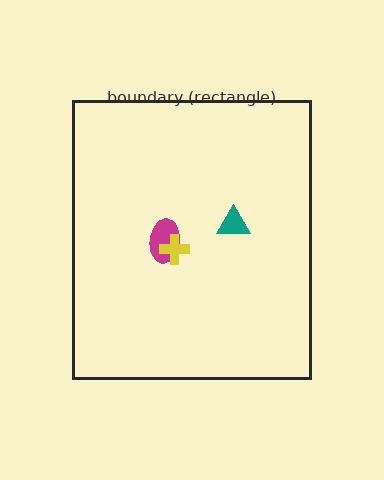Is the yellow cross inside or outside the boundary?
Inside.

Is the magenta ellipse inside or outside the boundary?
Inside.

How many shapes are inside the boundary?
3 inside, 0 outside.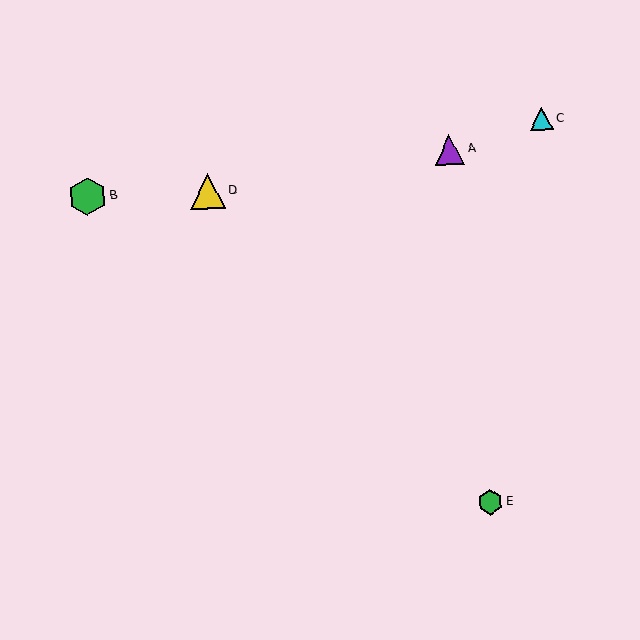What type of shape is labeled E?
Shape E is a green hexagon.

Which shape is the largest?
The green hexagon (labeled B) is the largest.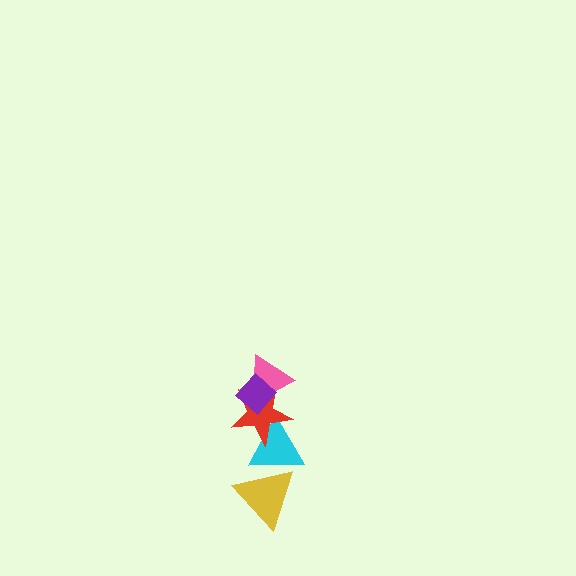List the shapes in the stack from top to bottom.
From top to bottom: the purple diamond, the pink triangle, the red star, the cyan triangle, the yellow triangle.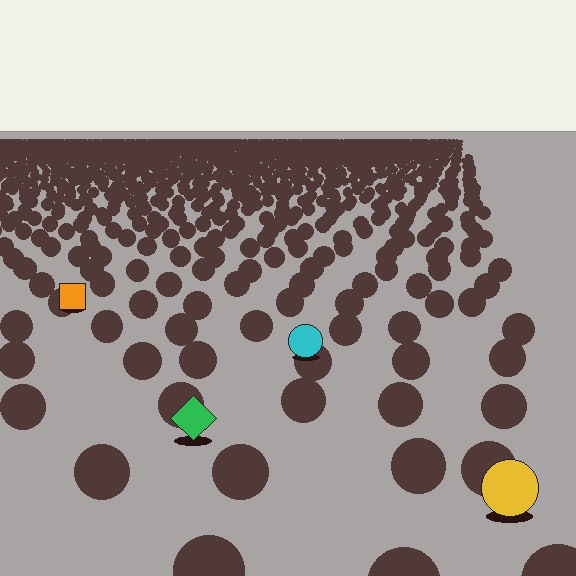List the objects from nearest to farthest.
From nearest to farthest: the yellow circle, the green diamond, the cyan circle, the orange square.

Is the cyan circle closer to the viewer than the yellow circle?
No. The yellow circle is closer — you can tell from the texture gradient: the ground texture is coarser near it.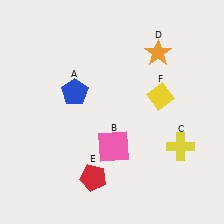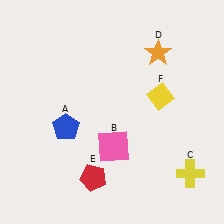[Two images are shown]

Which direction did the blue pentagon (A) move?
The blue pentagon (A) moved down.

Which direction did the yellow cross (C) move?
The yellow cross (C) moved down.